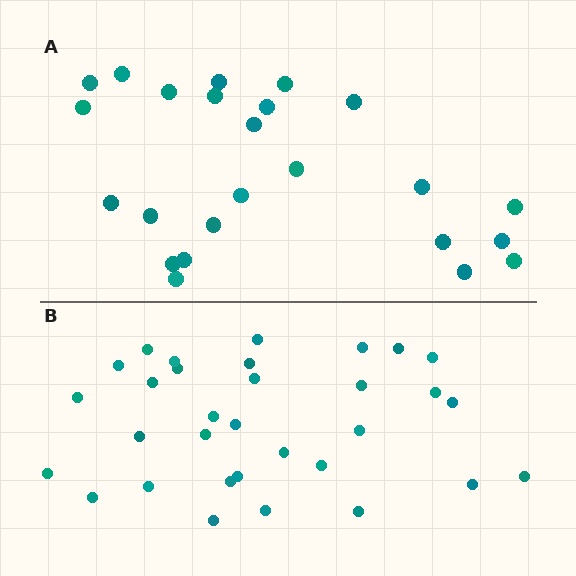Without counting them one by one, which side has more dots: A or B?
Region B (the bottom region) has more dots.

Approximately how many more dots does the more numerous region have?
Region B has roughly 8 or so more dots than region A.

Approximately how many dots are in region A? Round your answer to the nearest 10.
About 20 dots. (The exact count is 24, which rounds to 20.)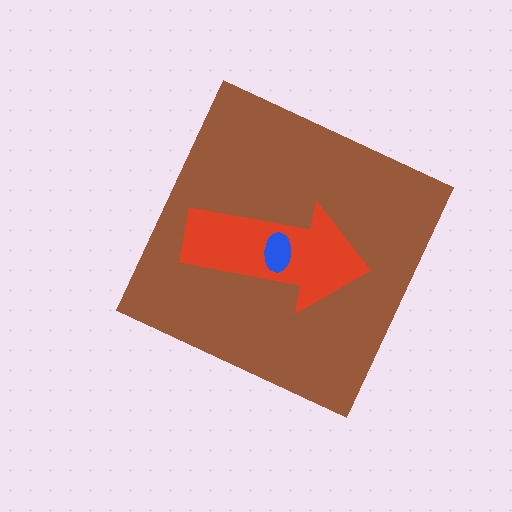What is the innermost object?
The blue ellipse.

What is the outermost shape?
The brown diamond.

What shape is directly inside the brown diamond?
The red arrow.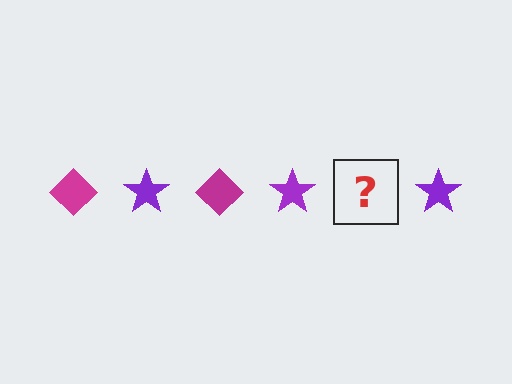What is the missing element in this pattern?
The missing element is a magenta diamond.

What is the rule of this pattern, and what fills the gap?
The rule is that the pattern alternates between magenta diamond and purple star. The gap should be filled with a magenta diamond.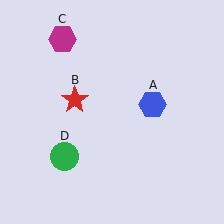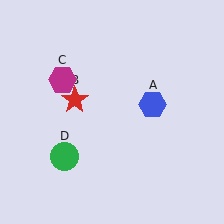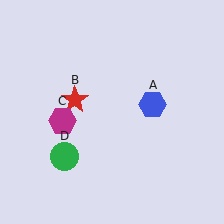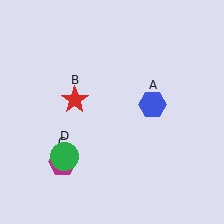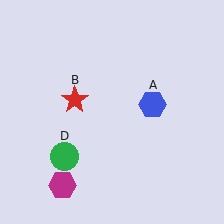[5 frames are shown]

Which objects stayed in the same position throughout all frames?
Blue hexagon (object A) and red star (object B) and green circle (object D) remained stationary.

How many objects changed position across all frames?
1 object changed position: magenta hexagon (object C).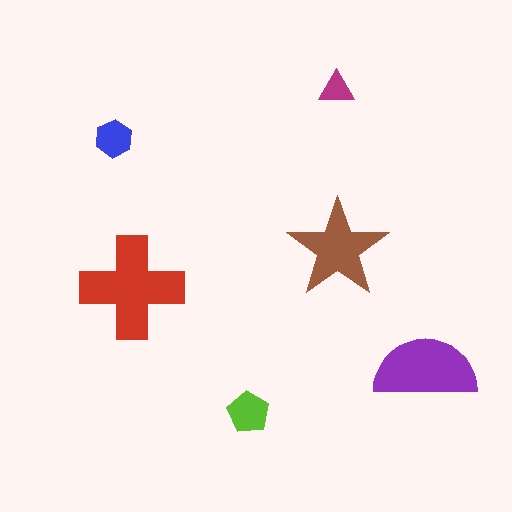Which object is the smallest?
The magenta triangle.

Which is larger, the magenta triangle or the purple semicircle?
The purple semicircle.